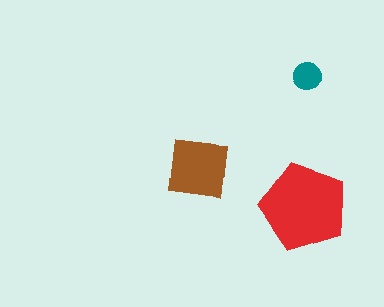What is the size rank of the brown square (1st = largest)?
2nd.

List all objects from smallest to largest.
The teal circle, the brown square, the red pentagon.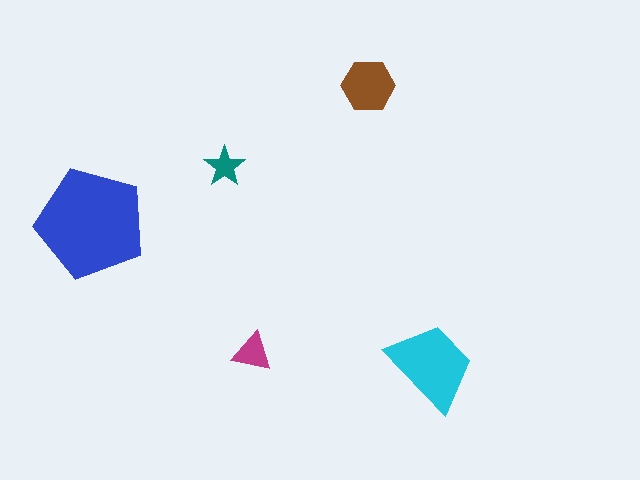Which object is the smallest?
The teal star.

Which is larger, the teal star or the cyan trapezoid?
The cyan trapezoid.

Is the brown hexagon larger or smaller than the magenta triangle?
Larger.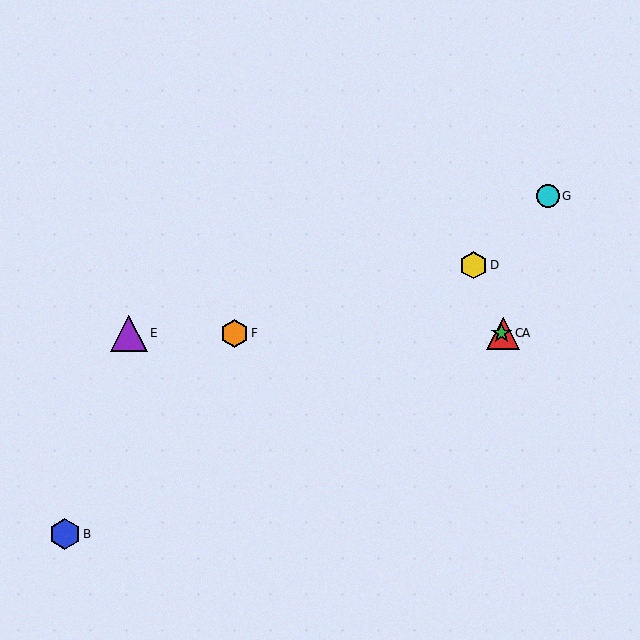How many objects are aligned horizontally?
4 objects (A, C, E, F) are aligned horizontally.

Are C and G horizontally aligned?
No, C is at y≈333 and G is at y≈196.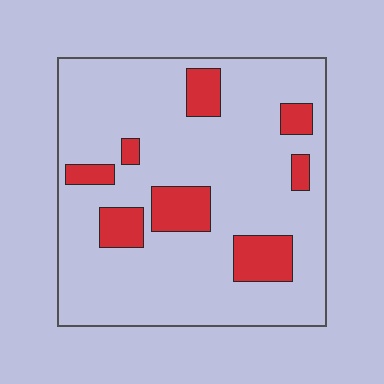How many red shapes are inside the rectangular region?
8.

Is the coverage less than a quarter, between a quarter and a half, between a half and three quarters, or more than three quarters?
Less than a quarter.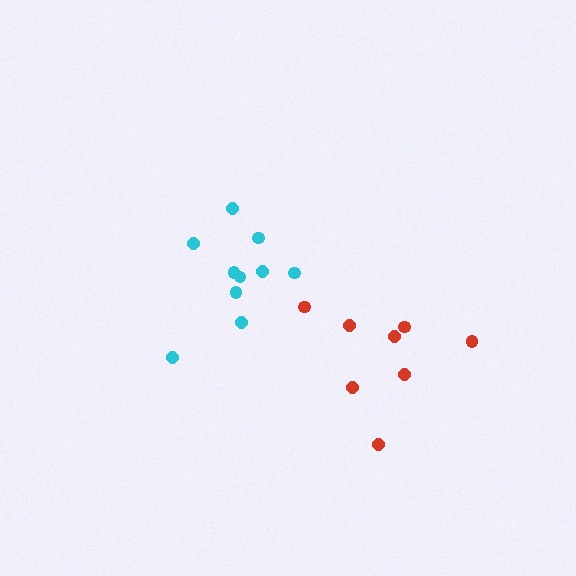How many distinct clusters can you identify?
There are 2 distinct clusters.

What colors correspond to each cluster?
The clusters are colored: red, cyan.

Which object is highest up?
The cyan cluster is topmost.